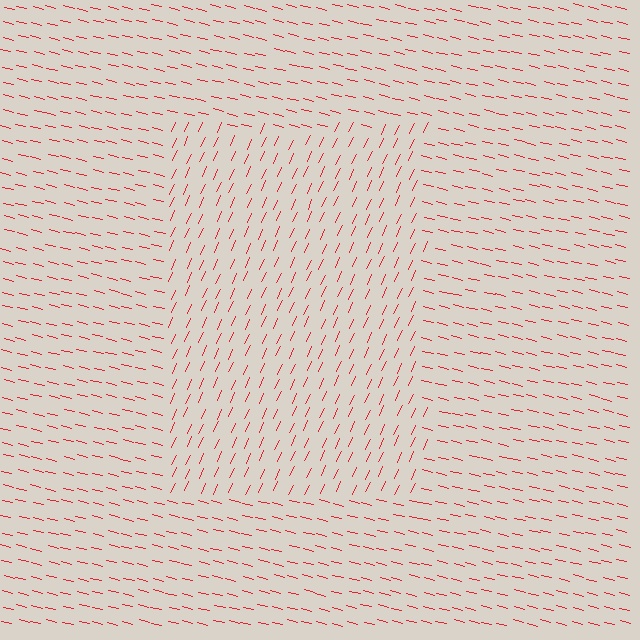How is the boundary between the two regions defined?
The boundary is defined purely by a change in line orientation (approximately 79 degrees difference). All lines are the same color and thickness.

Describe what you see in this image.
The image is filled with small red line segments. A rectangle region in the image has lines oriented differently from the surrounding lines, creating a visible texture boundary.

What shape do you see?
I see a rectangle.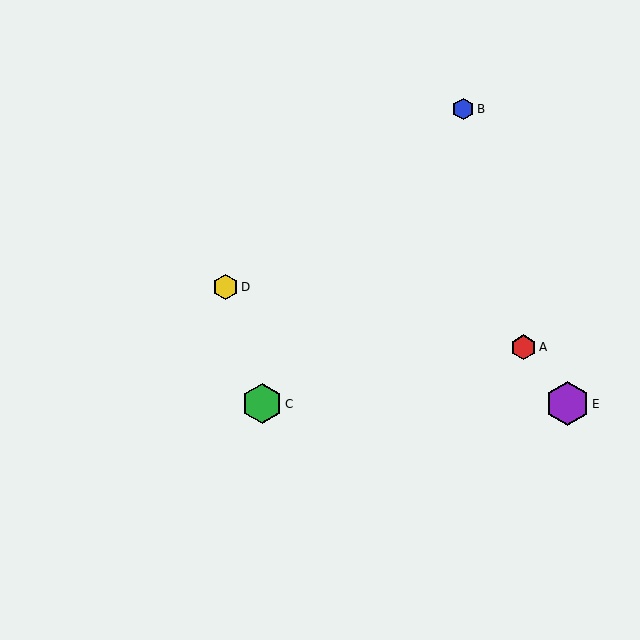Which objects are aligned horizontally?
Objects C, E are aligned horizontally.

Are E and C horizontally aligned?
Yes, both are at y≈404.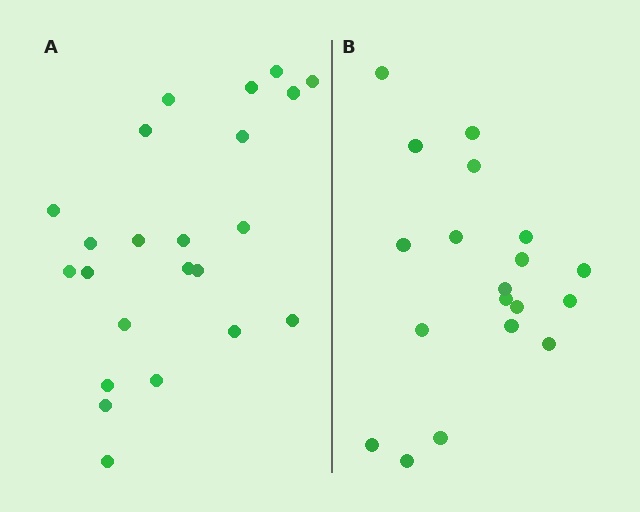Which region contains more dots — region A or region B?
Region A (the left region) has more dots.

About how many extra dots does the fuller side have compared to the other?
Region A has about 4 more dots than region B.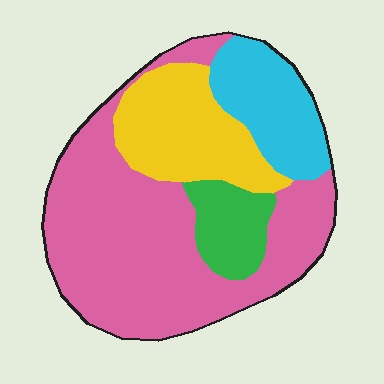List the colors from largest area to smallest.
From largest to smallest: pink, yellow, cyan, green.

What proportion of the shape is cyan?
Cyan takes up less than a quarter of the shape.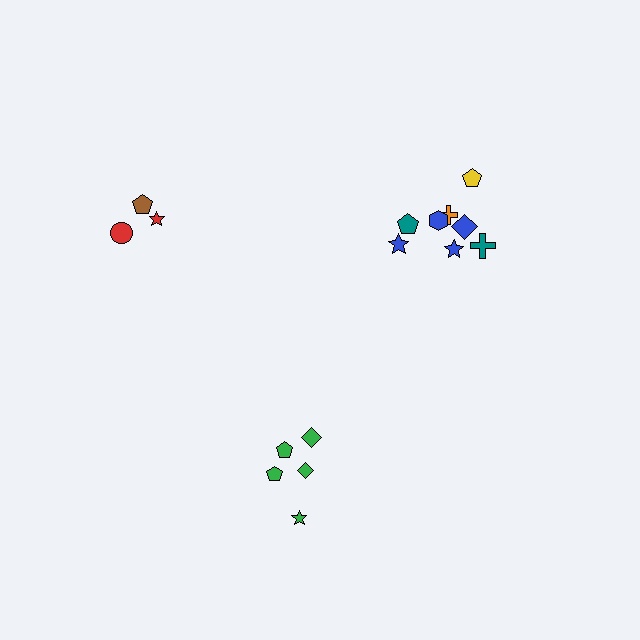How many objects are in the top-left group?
There are 3 objects.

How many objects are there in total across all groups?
There are 16 objects.